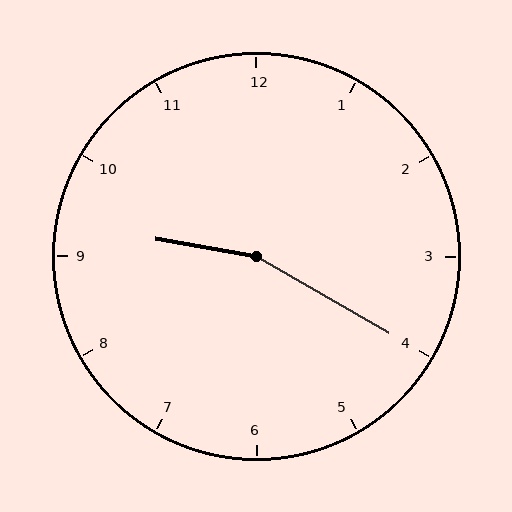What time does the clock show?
9:20.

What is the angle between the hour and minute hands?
Approximately 160 degrees.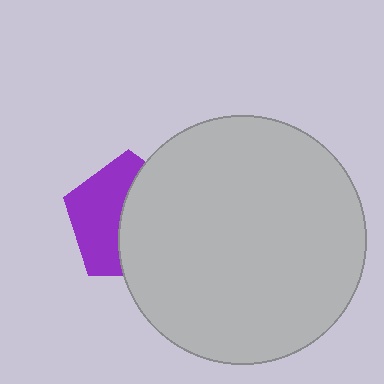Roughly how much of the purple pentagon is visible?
About half of it is visible (roughly 47%).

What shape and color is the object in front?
The object in front is a light gray circle.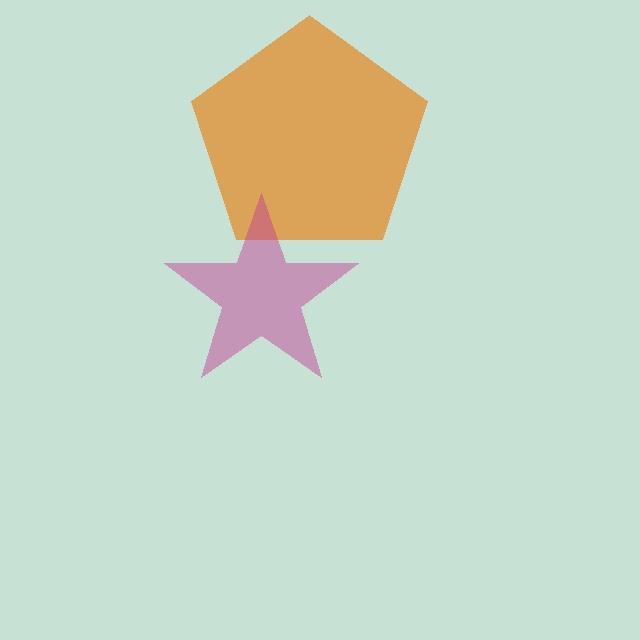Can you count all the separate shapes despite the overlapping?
Yes, there are 2 separate shapes.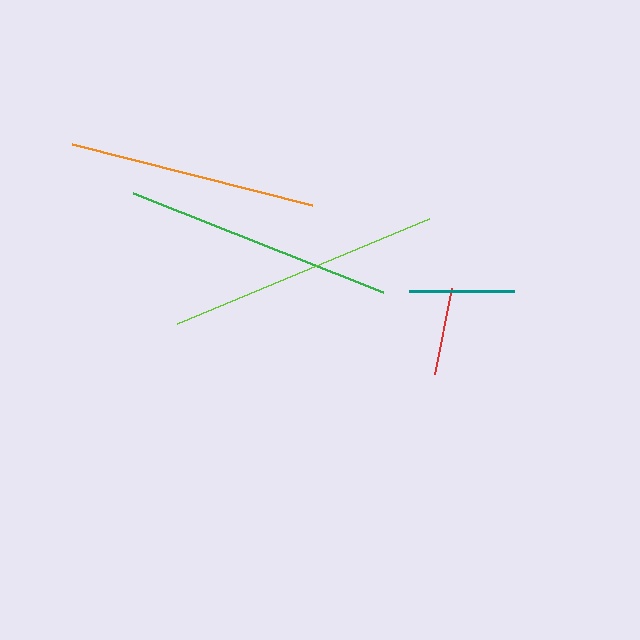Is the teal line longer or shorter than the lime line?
The lime line is longer than the teal line.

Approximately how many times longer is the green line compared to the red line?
The green line is approximately 3.1 times the length of the red line.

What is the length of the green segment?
The green segment is approximately 270 pixels long.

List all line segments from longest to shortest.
From longest to shortest: lime, green, orange, teal, red.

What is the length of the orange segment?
The orange segment is approximately 247 pixels long.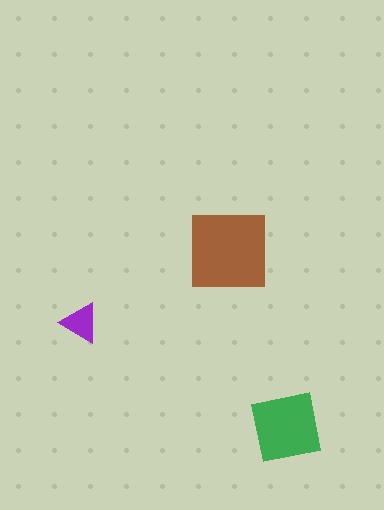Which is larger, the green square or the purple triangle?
The green square.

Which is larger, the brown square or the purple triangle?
The brown square.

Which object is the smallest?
The purple triangle.